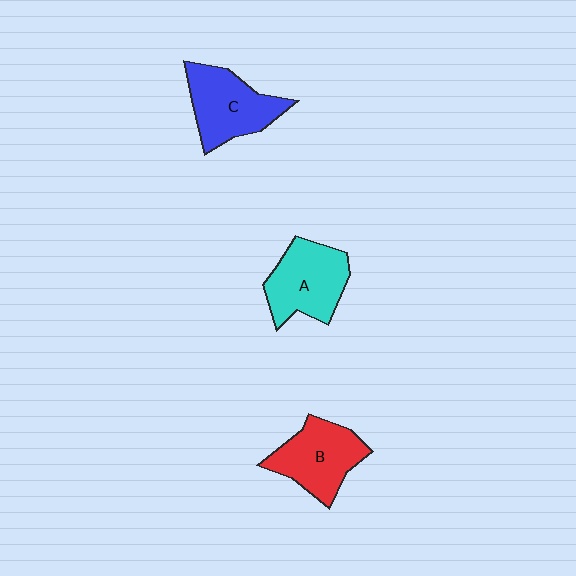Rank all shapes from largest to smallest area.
From largest to smallest: C (blue), A (cyan), B (red).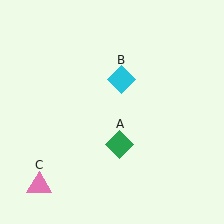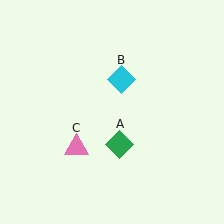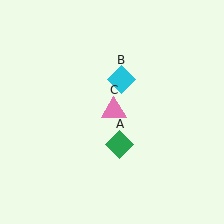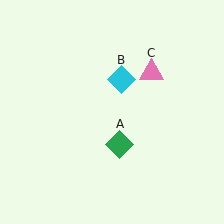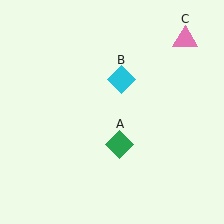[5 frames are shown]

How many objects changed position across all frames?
1 object changed position: pink triangle (object C).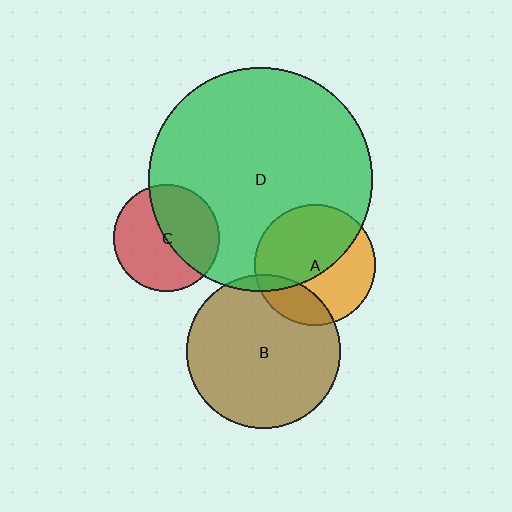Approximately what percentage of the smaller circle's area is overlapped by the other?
Approximately 5%.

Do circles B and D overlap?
Yes.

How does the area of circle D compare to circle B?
Approximately 2.1 times.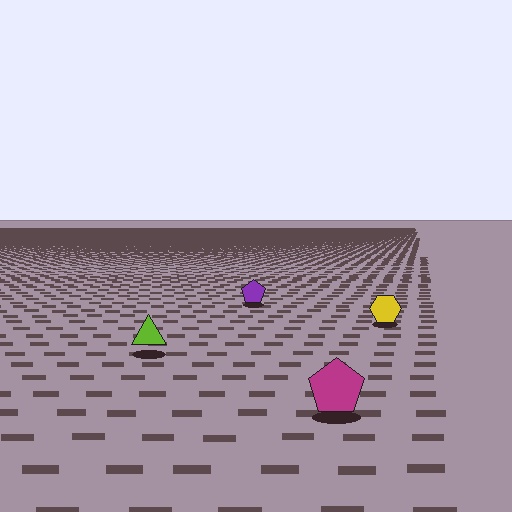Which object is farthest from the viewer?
The purple pentagon is farthest from the viewer. It appears smaller and the ground texture around it is denser.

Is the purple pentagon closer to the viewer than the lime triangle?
No. The lime triangle is closer — you can tell from the texture gradient: the ground texture is coarser near it.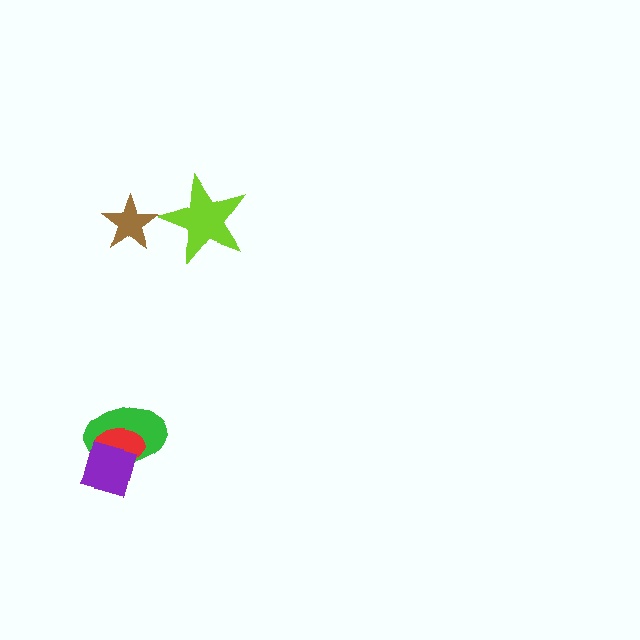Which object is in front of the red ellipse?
The purple diamond is in front of the red ellipse.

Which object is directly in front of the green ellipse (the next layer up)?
The red ellipse is directly in front of the green ellipse.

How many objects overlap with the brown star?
0 objects overlap with the brown star.